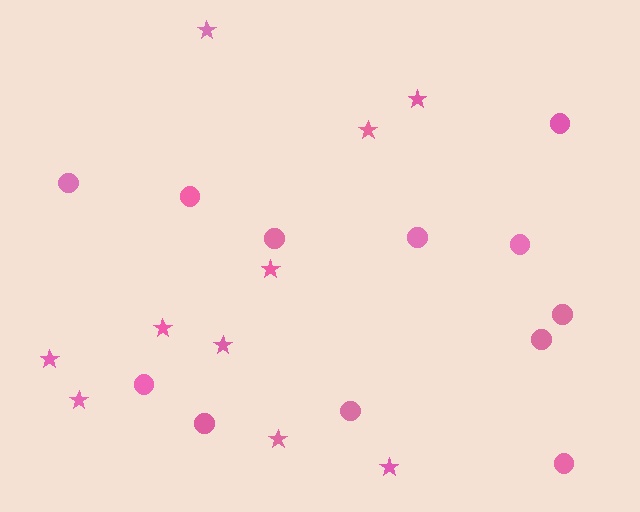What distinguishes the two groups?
There are 2 groups: one group of stars (10) and one group of circles (12).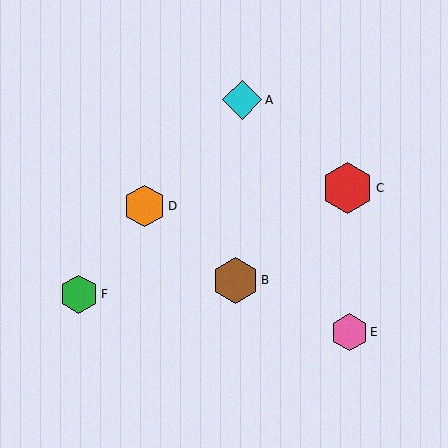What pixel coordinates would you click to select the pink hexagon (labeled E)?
Click at (349, 332) to select the pink hexagon E.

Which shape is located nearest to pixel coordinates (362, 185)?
The red hexagon (labeled C) at (348, 188) is nearest to that location.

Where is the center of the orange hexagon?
The center of the orange hexagon is at (145, 206).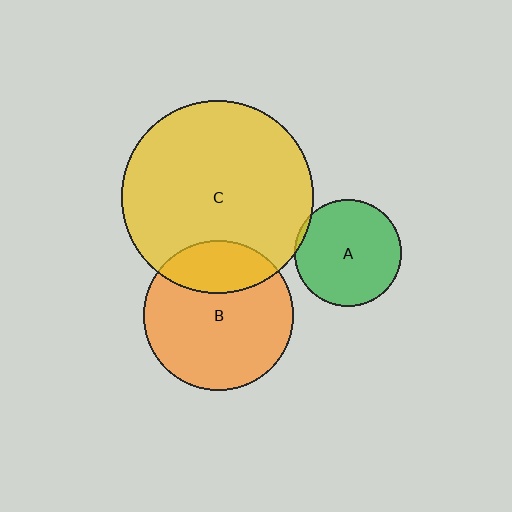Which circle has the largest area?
Circle C (yellow).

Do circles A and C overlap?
Yes.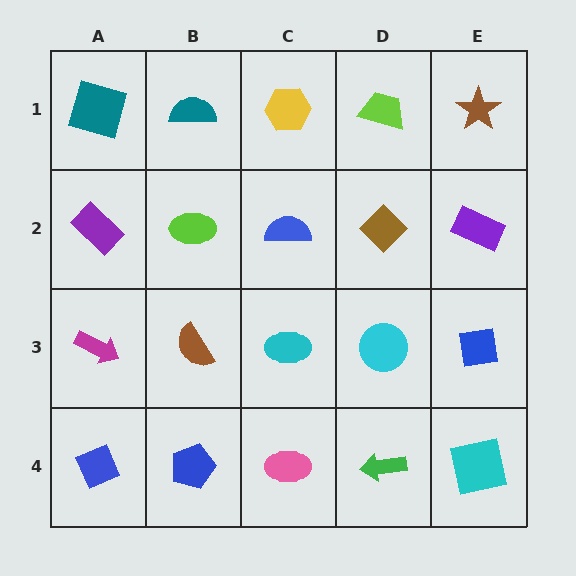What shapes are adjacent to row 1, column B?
A lime ellipse (row 2, column B), a teal square (row 1, column A), a yellow hexagon (row 1, column C).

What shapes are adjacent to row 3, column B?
A lime ellipse (row 2, column B), a blue pentagon (row 4, column B), a magenta arrow (row 3, column A), a cyan ellipse (row 3, column C).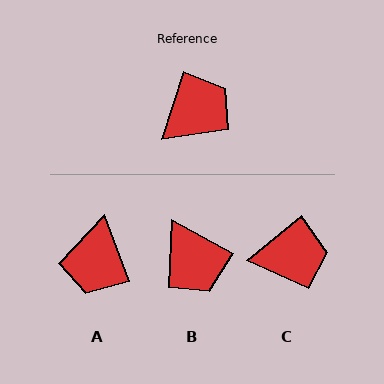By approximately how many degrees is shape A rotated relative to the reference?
Approximately 142 degrees clockwise.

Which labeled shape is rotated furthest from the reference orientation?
A, about 142 degrees away.